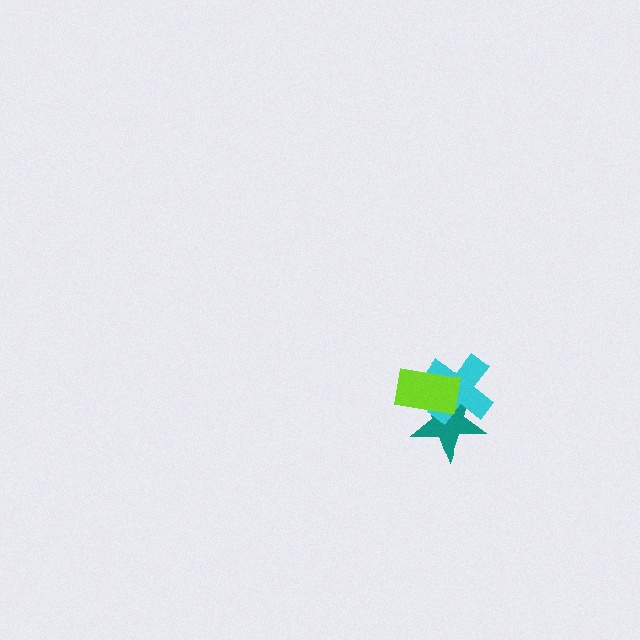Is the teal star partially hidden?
Yes, it is partially covered by another shape.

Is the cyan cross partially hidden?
Yes, it is partially covered by another shape.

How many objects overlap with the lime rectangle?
2 objects overlap with the lime rectangle.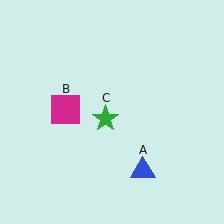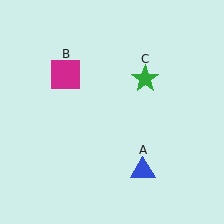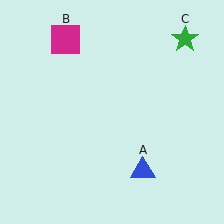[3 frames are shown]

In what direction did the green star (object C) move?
The green star (object C) moved up and to the right.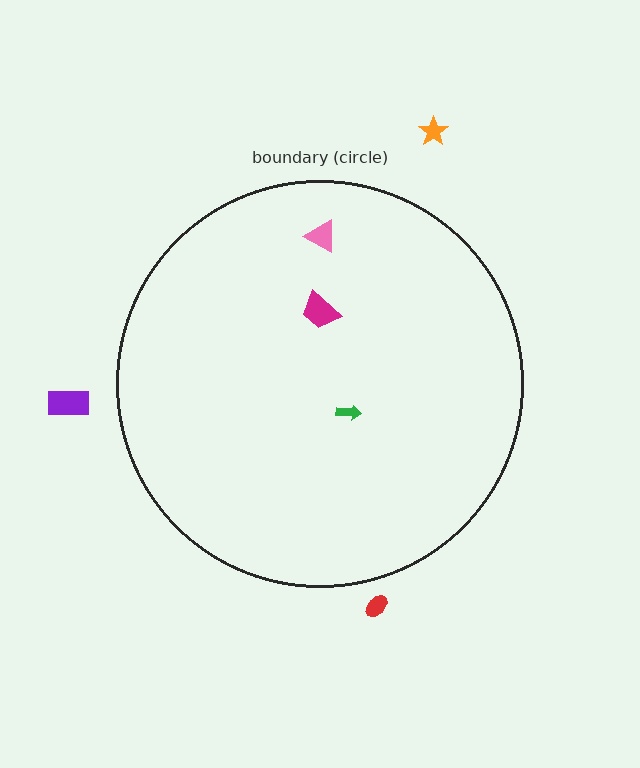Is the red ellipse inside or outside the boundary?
Outside.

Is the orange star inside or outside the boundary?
Outside.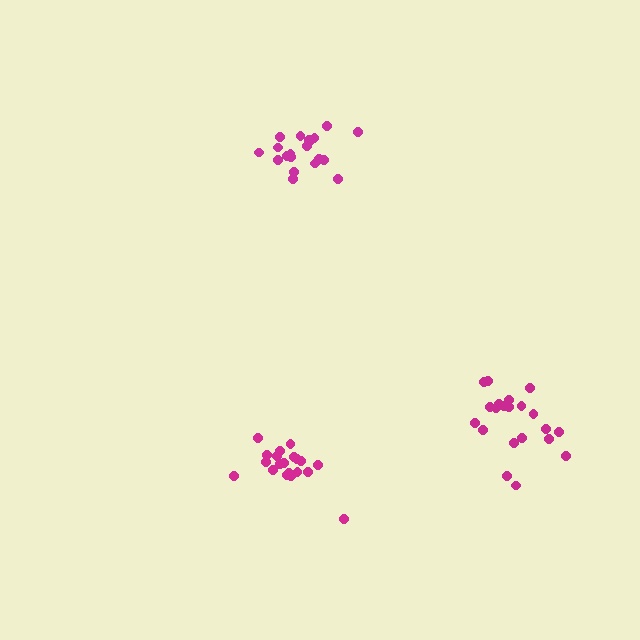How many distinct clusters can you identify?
There are 3 distinct clusters.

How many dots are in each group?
Group 1: 20 dots, Group 2: 21 dots, Group 3: 20 dots (61 total).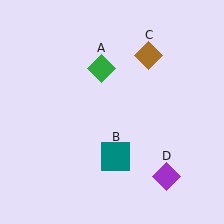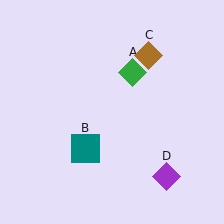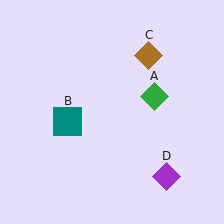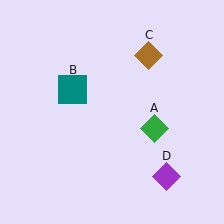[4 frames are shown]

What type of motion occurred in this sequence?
The green diamond (object A), teal square (object B) rotated clockwise around the center of the scene.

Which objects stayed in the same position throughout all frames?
Brown diamond (object C) and purple diamond (object D) remained stationary.